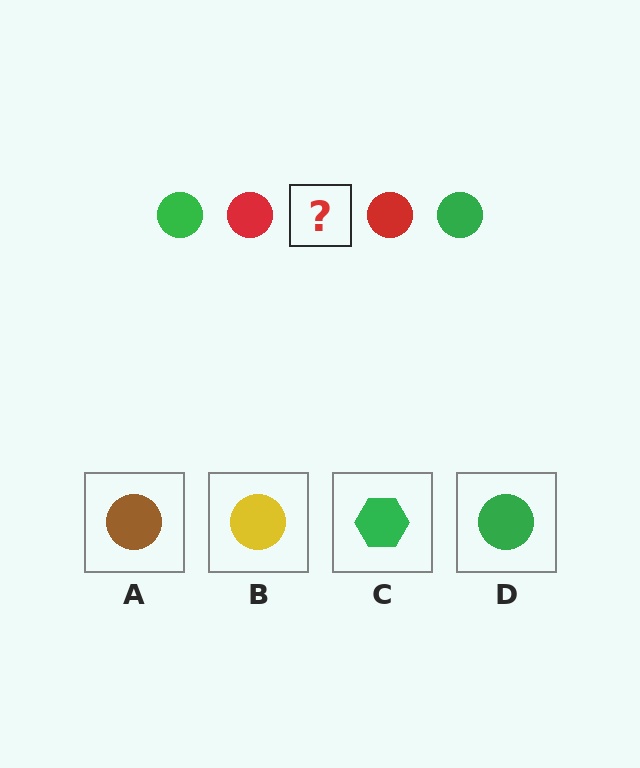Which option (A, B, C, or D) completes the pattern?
D.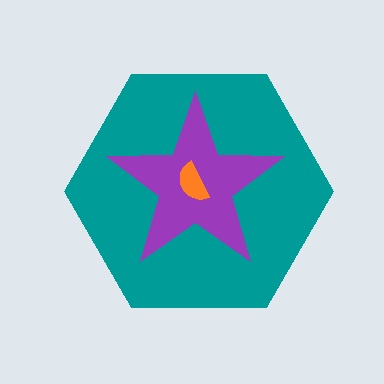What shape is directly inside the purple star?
The orange semicircle.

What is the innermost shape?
The orange semicircle.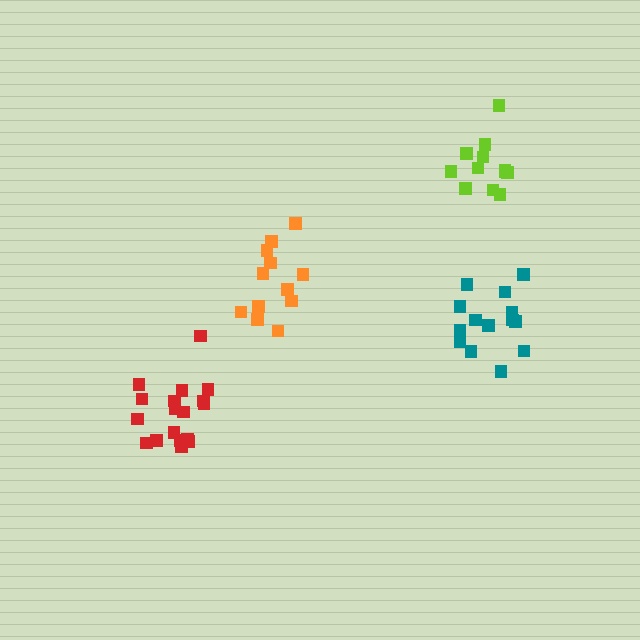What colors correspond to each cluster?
The clusters are colored: teal, orange, red, lime.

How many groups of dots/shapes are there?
There are 4 groups.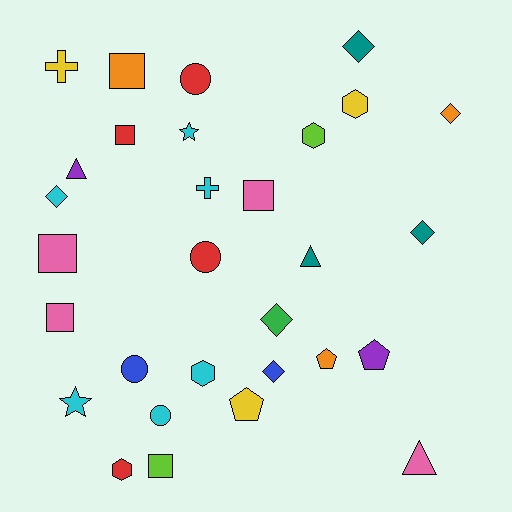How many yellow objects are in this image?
There are 3 yellow objects.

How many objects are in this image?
There are 30 objects.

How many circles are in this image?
There are 4 circles.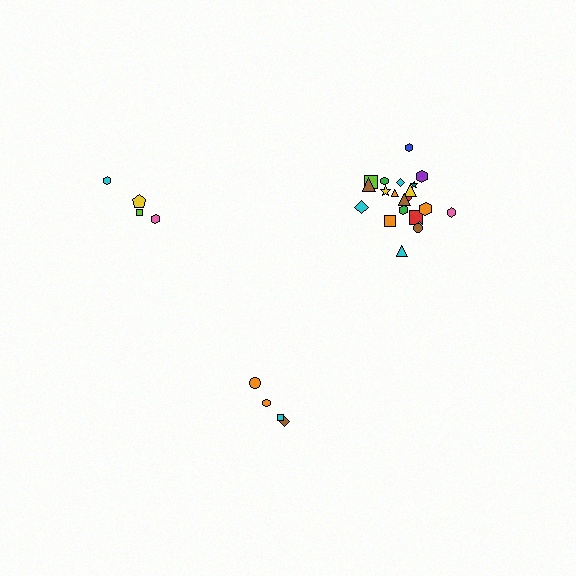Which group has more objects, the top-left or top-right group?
The top-right group.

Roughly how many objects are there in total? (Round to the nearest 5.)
Roughly 30 objects in total.